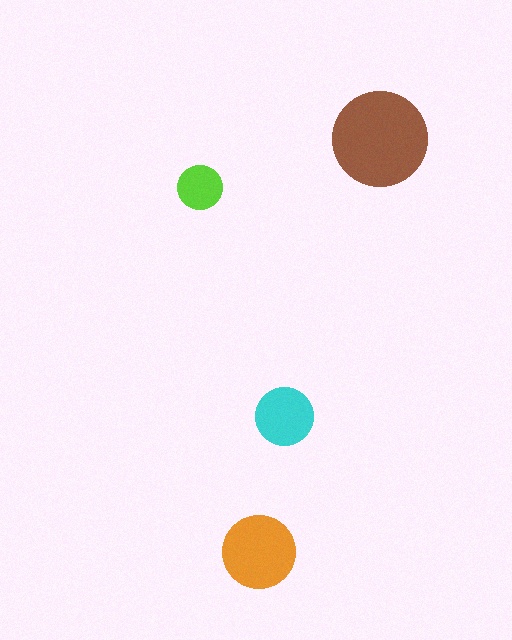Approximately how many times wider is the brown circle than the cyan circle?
About 1.5 times wider.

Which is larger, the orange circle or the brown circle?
The brown one.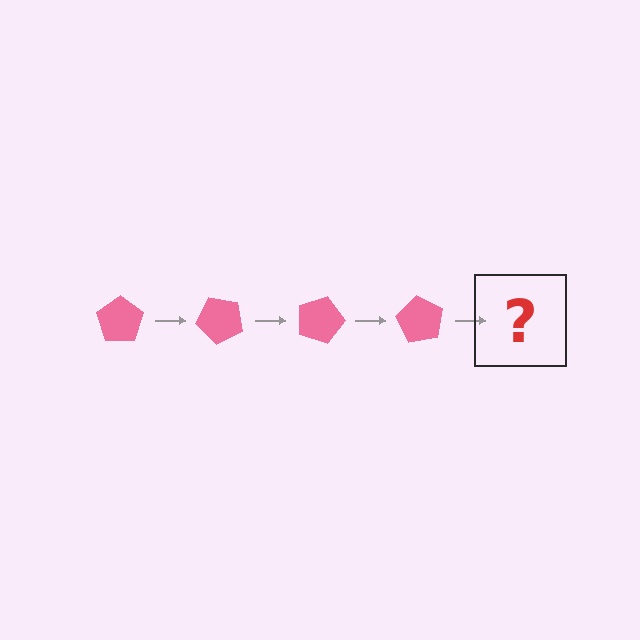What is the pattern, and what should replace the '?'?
The pattern is that the pentagon rotates 45 degrees each step. The '?' should be a pink pentagon rotated 180 degrees.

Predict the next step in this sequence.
The next step is a pink pentagon rotated 180 degrees.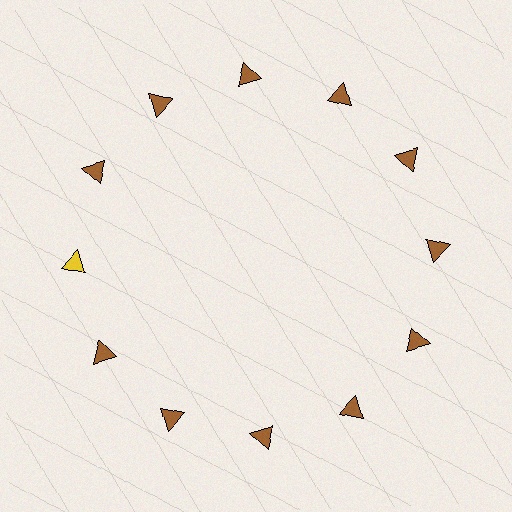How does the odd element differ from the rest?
It has a different color: yellow instead of brown.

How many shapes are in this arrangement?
There are 12 shapes arranged in a ring pattern.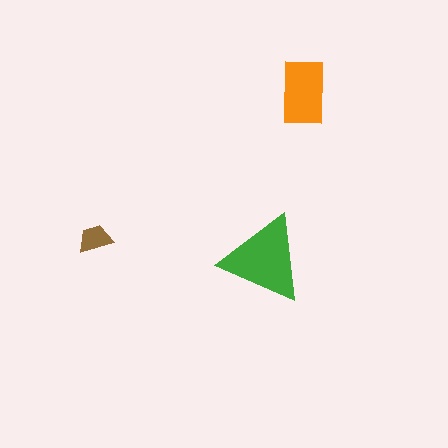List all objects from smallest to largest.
The brown trapezoid, the orange rectangle, the green triangle.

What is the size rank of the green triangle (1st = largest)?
1st.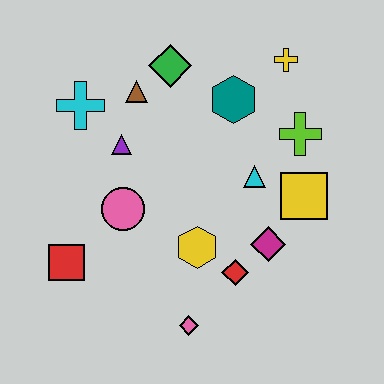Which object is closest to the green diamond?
The brown triangle is closest to the green diamond.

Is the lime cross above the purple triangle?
Yes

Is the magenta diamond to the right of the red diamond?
Yes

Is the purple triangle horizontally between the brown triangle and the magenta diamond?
No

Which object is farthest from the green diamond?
The pink diamond is farthest from the green diamond.